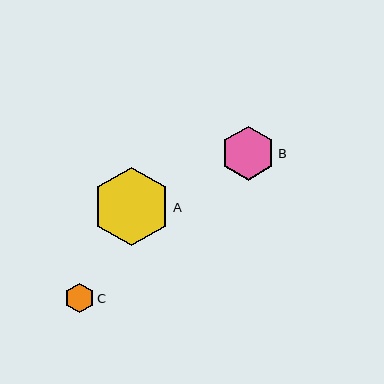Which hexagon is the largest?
Hexagon A is the largest with a size of approximately 78 pixels.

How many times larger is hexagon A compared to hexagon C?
Hexagon A is approximately 2.7 times the size of hexagon C.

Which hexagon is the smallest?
Hexagon C is the smallest with a size of approximately 29 pixels.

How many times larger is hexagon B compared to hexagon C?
Hexagon B is approximately 1.9 times the size of hexagon C.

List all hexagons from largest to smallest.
From largest to smallest: A, B, C.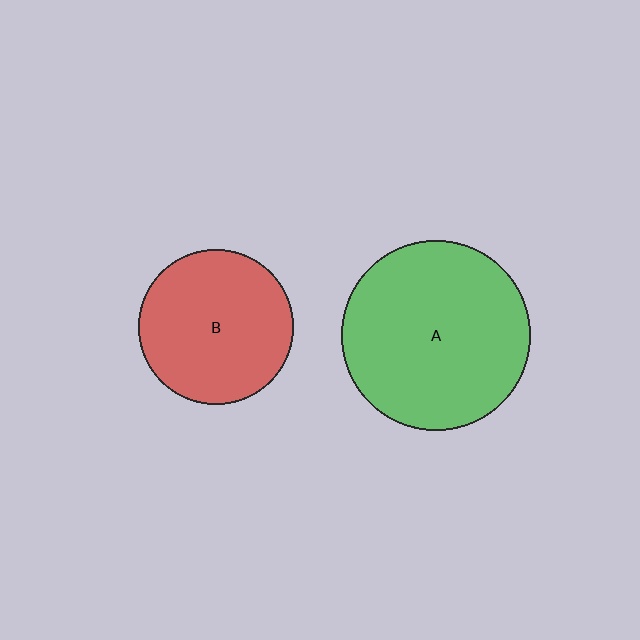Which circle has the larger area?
Circle A (green).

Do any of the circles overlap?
No, none of the circles overlap.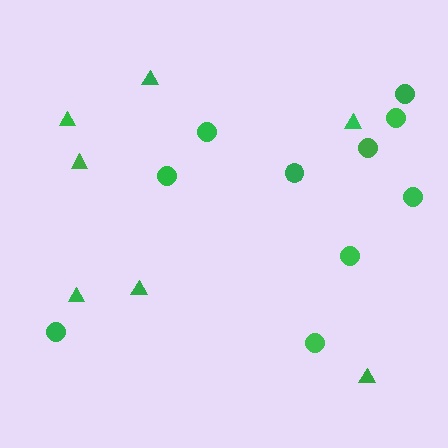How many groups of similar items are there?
There are 2 groups: one group of circles (10) and one group of triangles (7).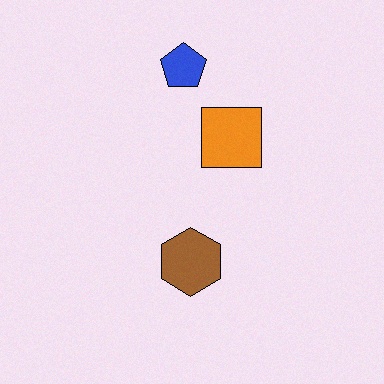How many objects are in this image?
There are 3 objects.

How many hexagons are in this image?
There is 1 hexagon.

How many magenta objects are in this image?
There are no magenta objects.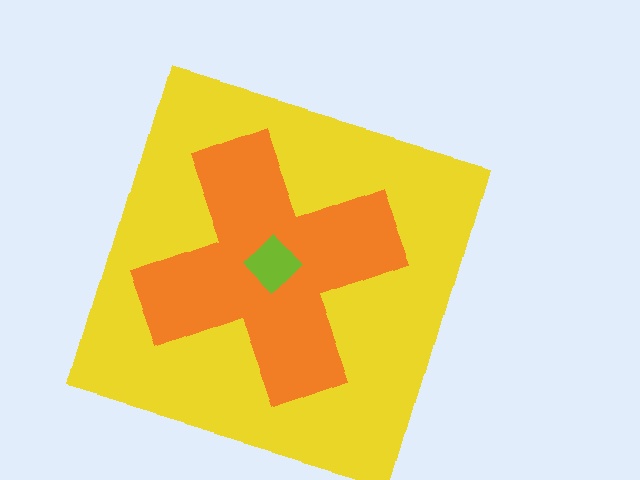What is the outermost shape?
The yellow square.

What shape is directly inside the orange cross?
The lime diamond.